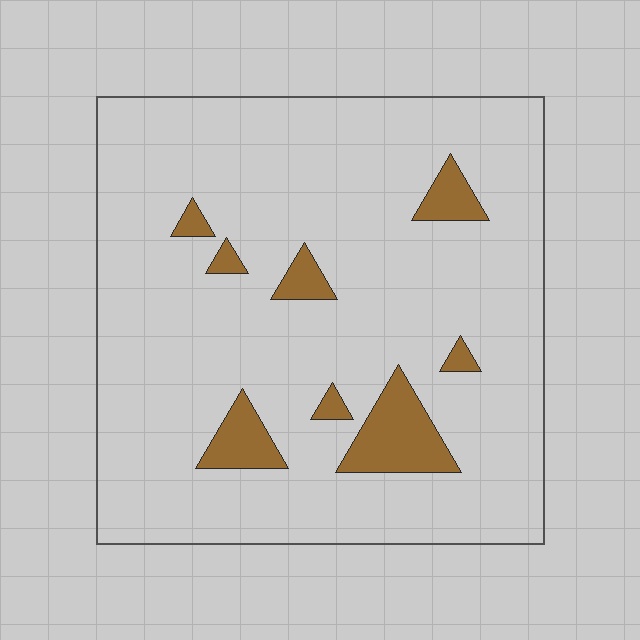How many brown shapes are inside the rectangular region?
8.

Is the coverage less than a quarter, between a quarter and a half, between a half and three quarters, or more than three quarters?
Less than a quarter.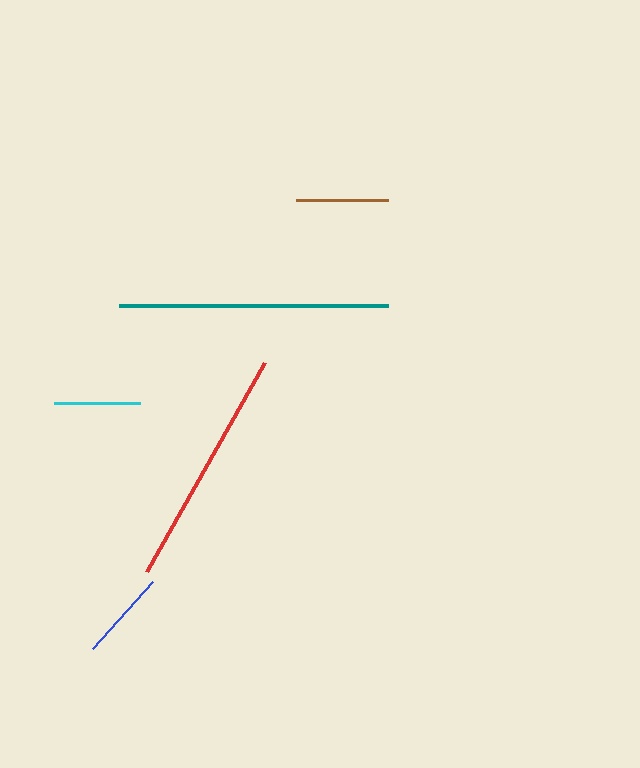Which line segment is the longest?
The teal line is the longest at approximately 269 pixels.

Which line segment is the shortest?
The cyan line is the shortest at approximately 86 pixels.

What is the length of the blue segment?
The blue segment is approximately 90 pixels long.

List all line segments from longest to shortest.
From longest to shortest: teal, red, brown, blue, cyan.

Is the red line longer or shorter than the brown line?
The red line is longer than the brown line.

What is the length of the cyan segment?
The cyan segment is approximately 86 pixels long.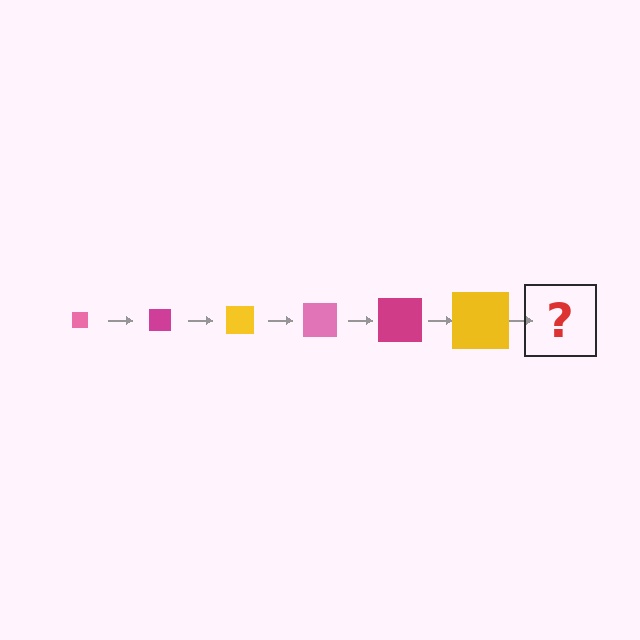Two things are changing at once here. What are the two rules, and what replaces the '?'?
The two rules are that the square grows larger each step and the color cycles through pink, magenta, and yellow. The '?' should be a pink square, larger than the previous one.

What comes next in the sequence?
The next element should be a pink square, larger than the previous one.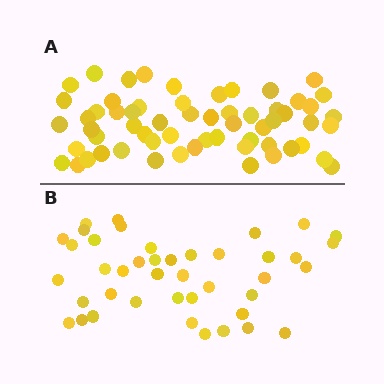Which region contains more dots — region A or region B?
Region A (the top region) has more dots.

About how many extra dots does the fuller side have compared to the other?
Region A has approximately 20 more dots than region B.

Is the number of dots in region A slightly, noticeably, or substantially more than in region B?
Region A has noticeably more, but not dramatically so. The ratio is roughly 1.4 to 1.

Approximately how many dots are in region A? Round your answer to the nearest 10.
About 60 dots.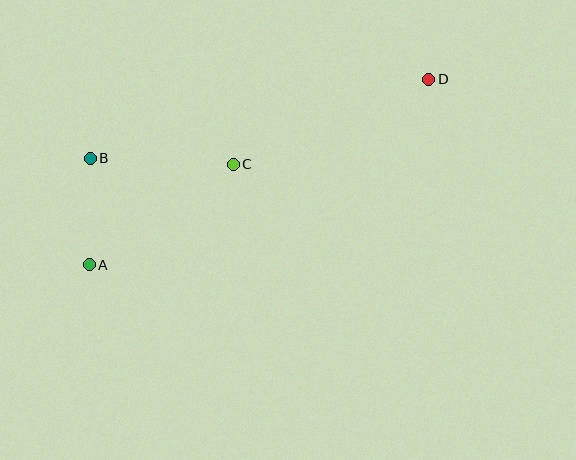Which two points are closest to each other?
Points A and B are closest to each other.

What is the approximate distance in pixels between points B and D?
The distance between B and D is approximately 348 pixels.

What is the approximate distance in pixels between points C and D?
The distance between C and D is approximately 213 pixels.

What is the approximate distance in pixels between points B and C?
The distance between B and C is approximately 143 pixels.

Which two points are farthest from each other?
Points A and D are farthest from each other.